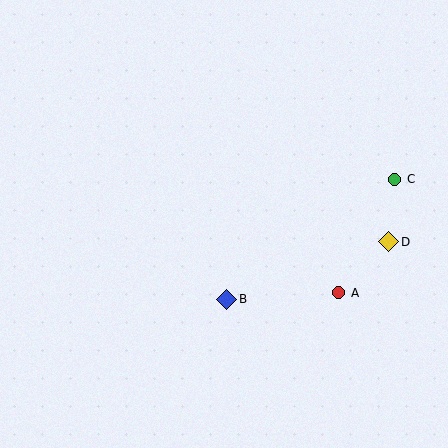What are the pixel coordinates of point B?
Point B is at (227, 299).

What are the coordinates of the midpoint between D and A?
The midpoint between D and A is at (364, 267).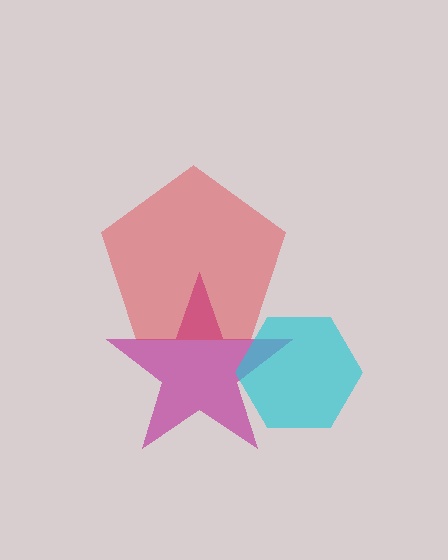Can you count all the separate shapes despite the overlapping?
Yes, there are 3 separate shapes.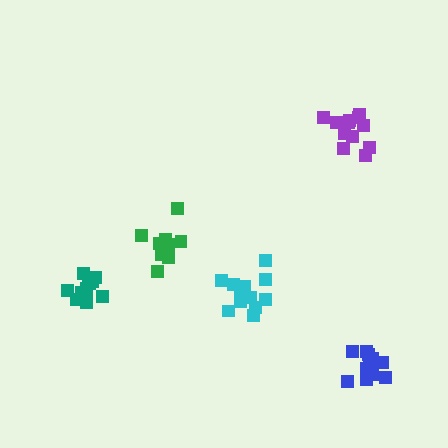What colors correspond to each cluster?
The clusters are colored: purple, teal, green, cyan, blue.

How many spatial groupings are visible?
There are 5 spatial groupings.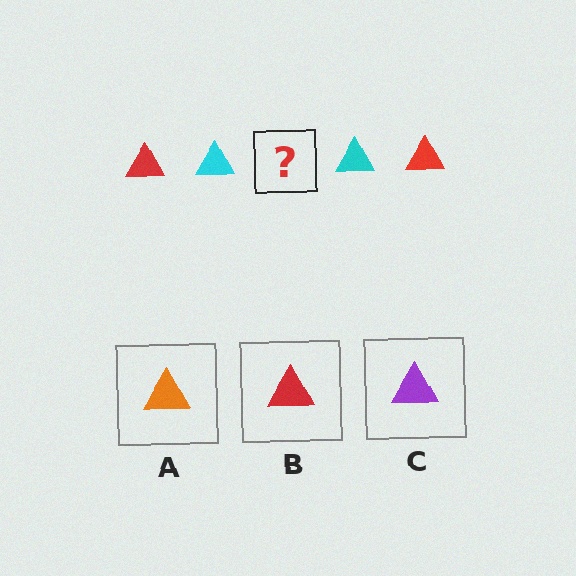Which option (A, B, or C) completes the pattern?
B.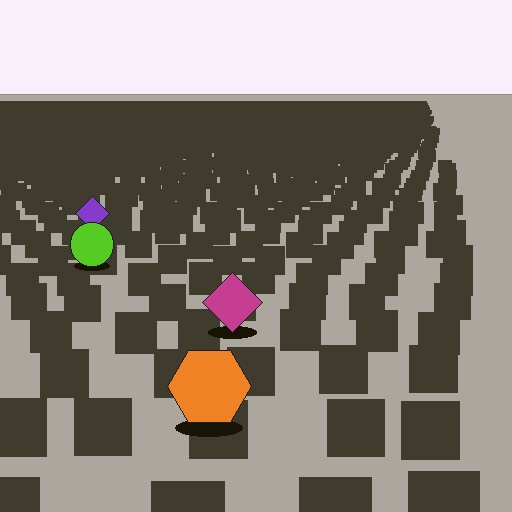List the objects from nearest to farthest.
From nearest to farthest: the orange hexagon, the magenta diamond, the lime circle, the purple diamond.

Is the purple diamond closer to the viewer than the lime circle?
No. The lime circle is closer — you can tell from the texture gradient: the ground texture is coarser near it.